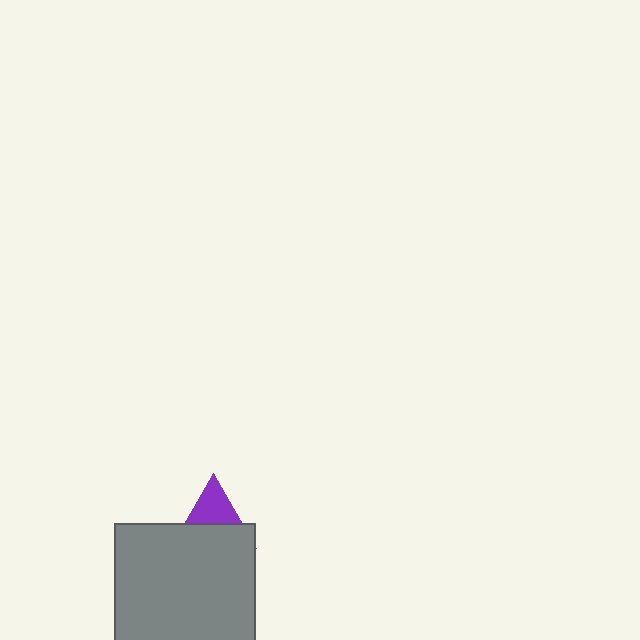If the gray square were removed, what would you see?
You would see the complete purple triangle.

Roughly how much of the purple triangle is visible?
A small part of it is visible (roughly 44%).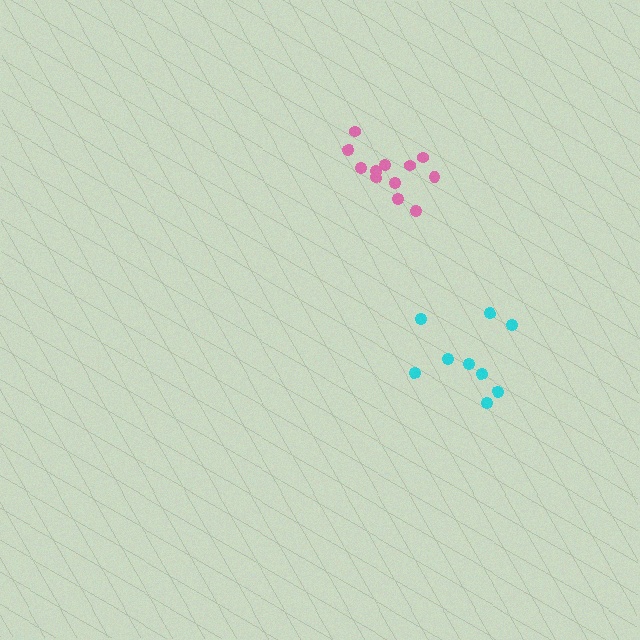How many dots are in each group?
Group 1: 9 dots, Group 2: 12 dots (21 total).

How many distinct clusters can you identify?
There are 2 distinct clusters.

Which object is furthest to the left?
The pink cluster is leftmost.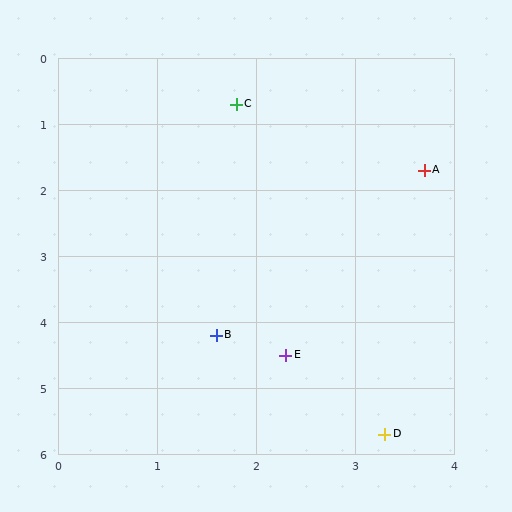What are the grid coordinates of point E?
Point E is at approximately (2.3, 4.5).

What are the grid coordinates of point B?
Point B is at approximately (1.6, 4.2).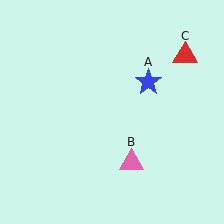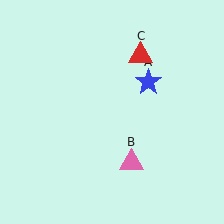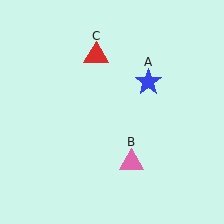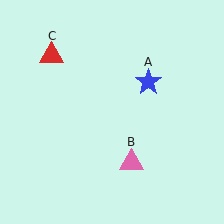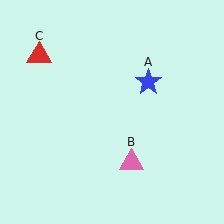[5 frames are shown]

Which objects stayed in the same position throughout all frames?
Blue star (object A) and pink triangle (object B) remained stationary.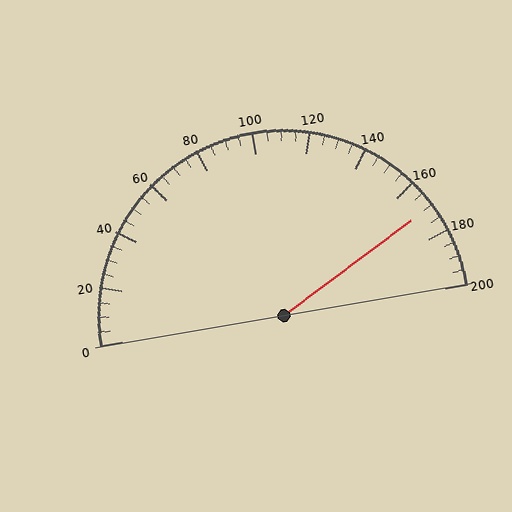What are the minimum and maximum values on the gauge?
The gauge ranges from 0 to 200.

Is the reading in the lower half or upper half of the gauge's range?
The reading is in the upper half of the range (0 to 200).